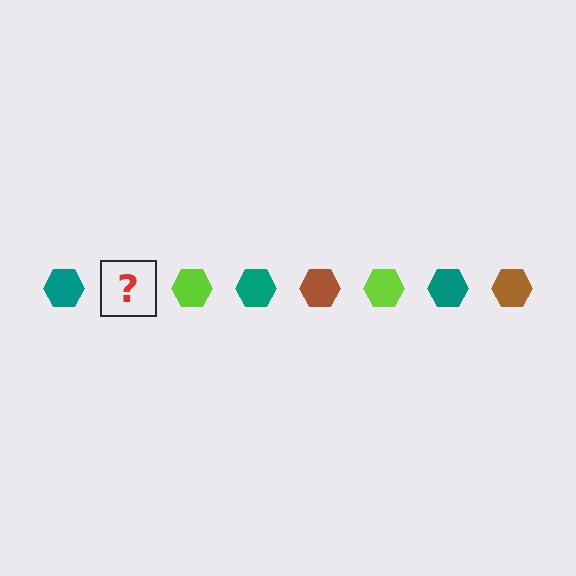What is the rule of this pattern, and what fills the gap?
The rule is that the pattern cycles through teal, brown, lime hexagons. The gap should be filled with a brown hexagon.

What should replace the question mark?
The question mark should be replaced with a brown hexagon.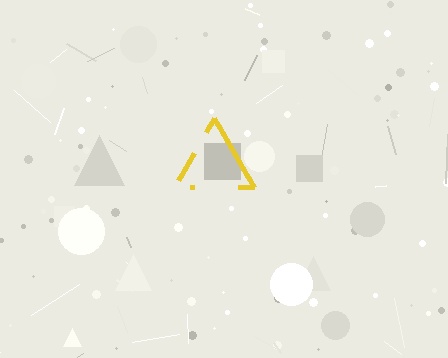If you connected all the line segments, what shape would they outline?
They would outline a triangle.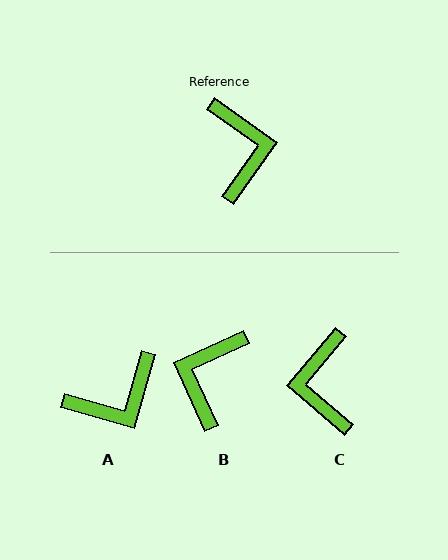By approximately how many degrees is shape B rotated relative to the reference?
Approximately 150 degrees counter-clockwise.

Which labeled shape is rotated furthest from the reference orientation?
C, about 175 degrees away.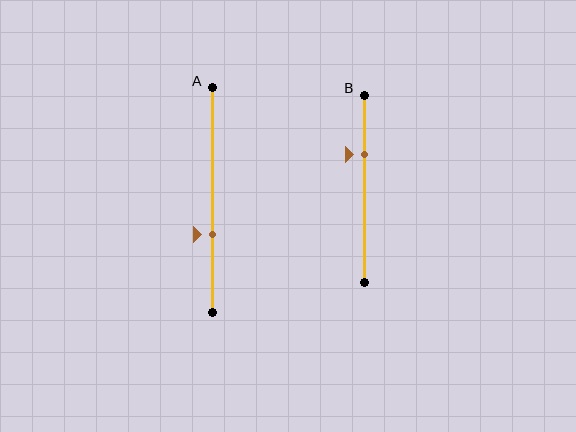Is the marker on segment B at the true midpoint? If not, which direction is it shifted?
No, the marker on segment B is shifted upward by about 18% of the segment length.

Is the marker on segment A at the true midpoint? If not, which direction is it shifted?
No, the marker on segment A is shifted downward by about 15% of the segment length.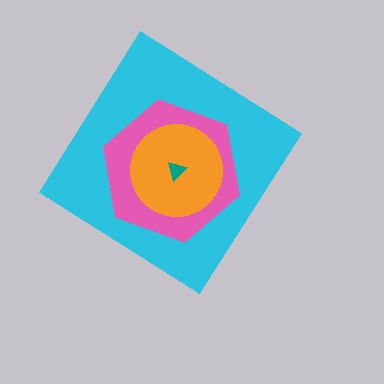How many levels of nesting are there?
4.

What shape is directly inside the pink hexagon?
The orange circle.